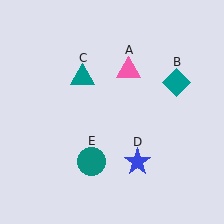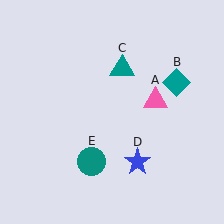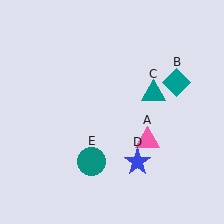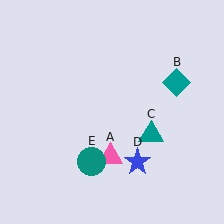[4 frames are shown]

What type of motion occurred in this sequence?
The pink triangle (object A), teal triangle (object C) rotated clockwise around the center of the scene.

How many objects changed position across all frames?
2 objects changed position: pink triangle (object A), teal triangle (object C).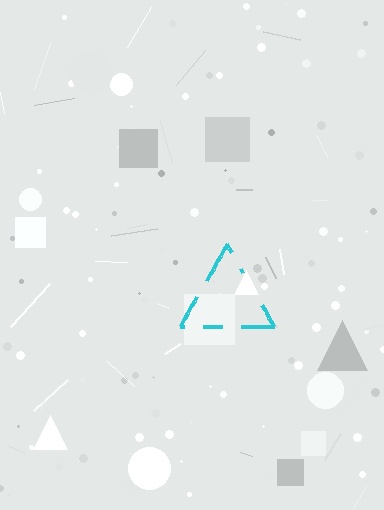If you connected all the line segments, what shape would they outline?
They would outline a triangle.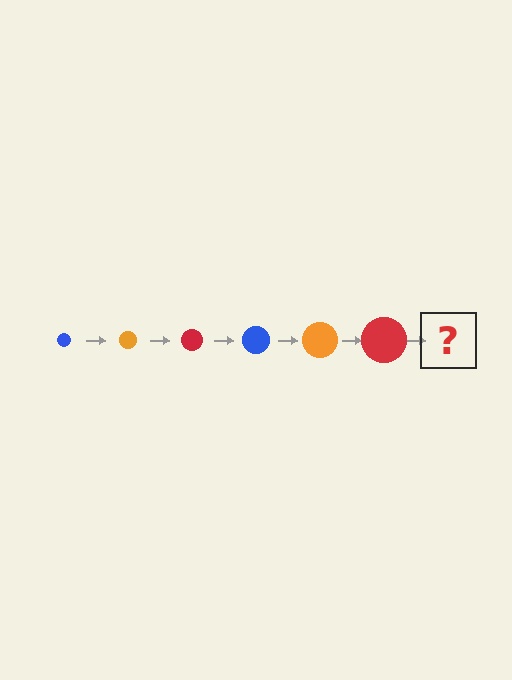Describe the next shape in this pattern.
It should be a blue circle, larger than the previous one.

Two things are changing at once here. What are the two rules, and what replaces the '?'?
The two rules are that the circle grows larger each step and the color cycles through blue, orange, and red. The '?' should be a blue circle, larger than the previous one.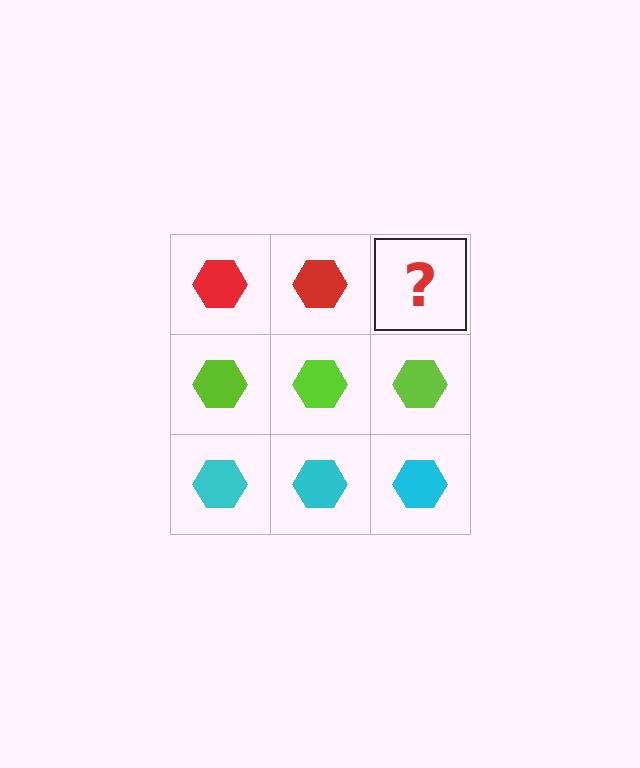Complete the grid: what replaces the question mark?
The question mark should be replaced with a red hexagon.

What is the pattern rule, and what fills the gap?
The rule is that each row has a consistent color. The gap should be filled with a red hexagon.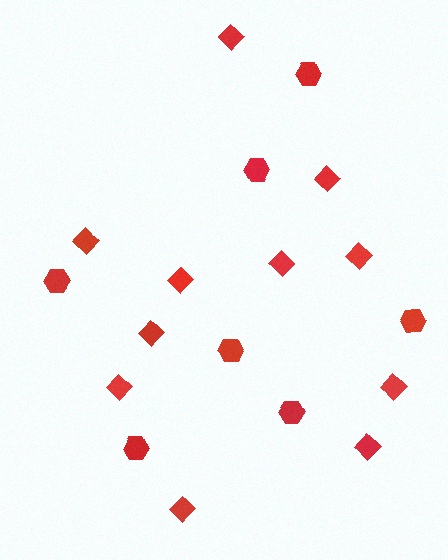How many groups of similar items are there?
There are 2 groups: one group of diamonds (11) and one group of hexagons (7).